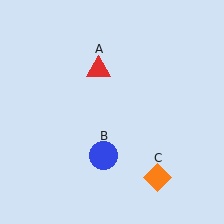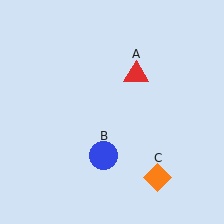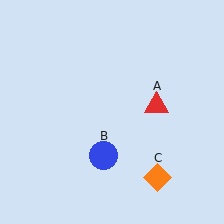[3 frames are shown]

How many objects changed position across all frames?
1 object changed position: red triangle (object A).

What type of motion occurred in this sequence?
The red triangle (object A) rotated clockwise around the center of the scene.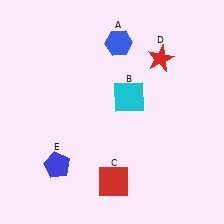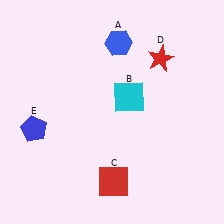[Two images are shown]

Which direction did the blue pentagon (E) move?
The blue pentagon (E) moved up.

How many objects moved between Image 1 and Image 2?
1 object moved between the two images.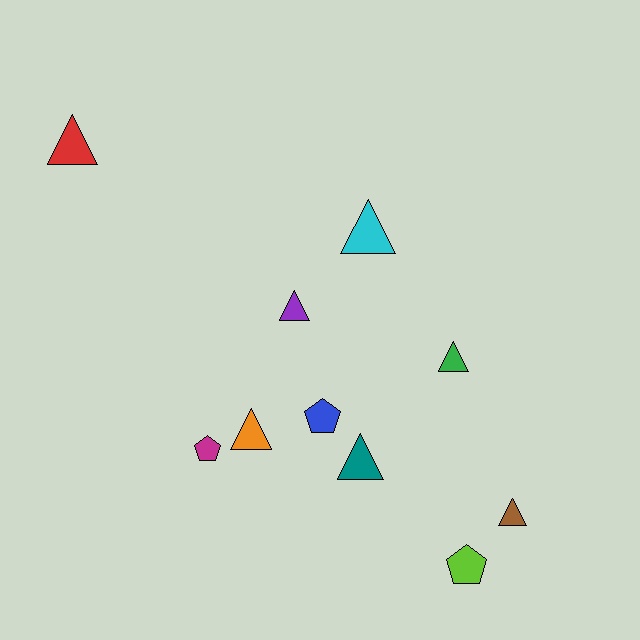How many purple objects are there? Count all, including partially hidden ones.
There is 1 purple object.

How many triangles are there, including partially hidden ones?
There are 7 triangles.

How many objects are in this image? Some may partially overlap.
There are 10 objects.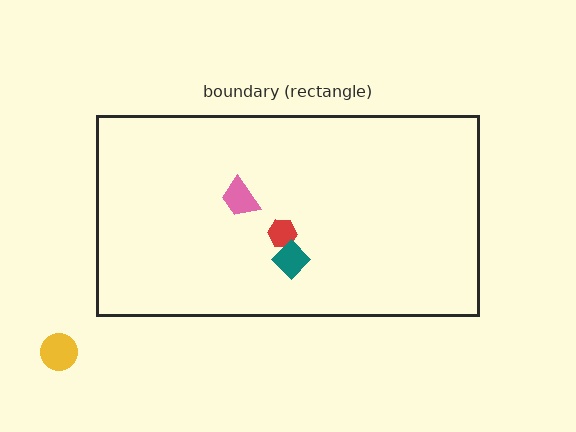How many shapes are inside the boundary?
3 inside, 1 outside.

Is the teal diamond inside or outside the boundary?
Inside.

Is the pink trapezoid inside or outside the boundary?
Inside.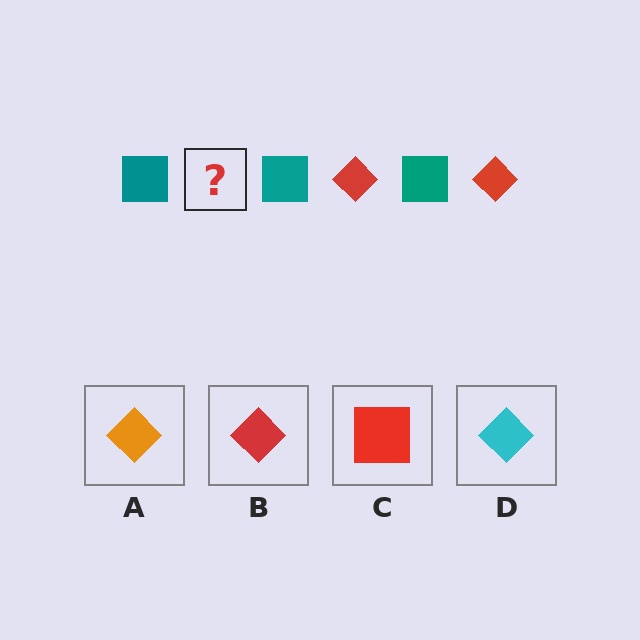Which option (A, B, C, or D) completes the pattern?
B.